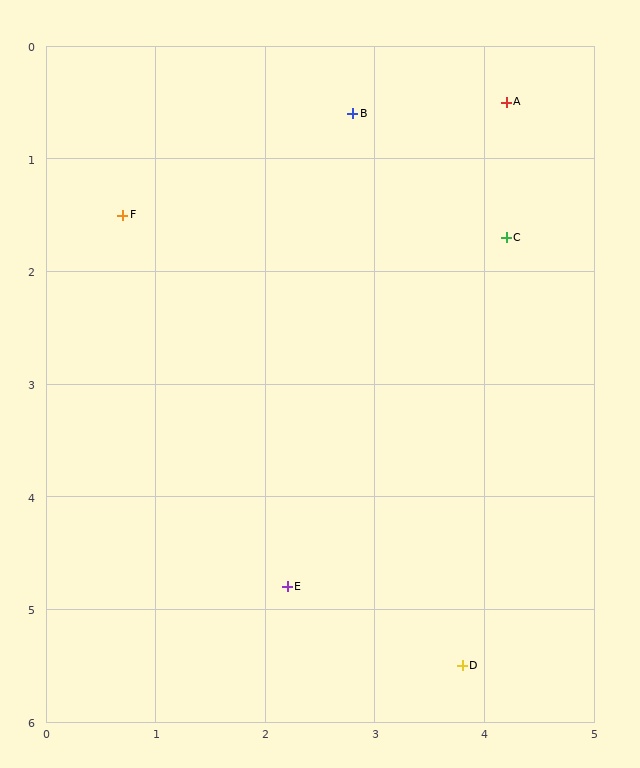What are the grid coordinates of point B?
Point B is at approximately (2.8, 0.6).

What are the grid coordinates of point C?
Point C is at approximately (4.2, 1.7).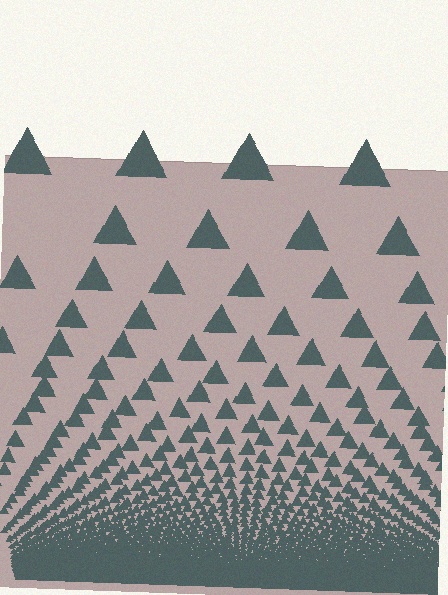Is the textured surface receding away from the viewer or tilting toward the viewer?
The surface appears to tilt toward the viewer. Texture elements get larger and sparser toward the top.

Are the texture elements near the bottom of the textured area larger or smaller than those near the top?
Smaller. The gradient is inverted — elements near the bottom are smaller and denser.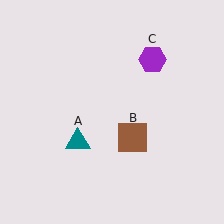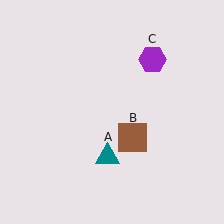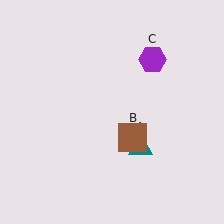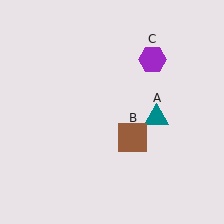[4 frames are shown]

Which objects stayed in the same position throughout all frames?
Brown square (object B) and purple hexagon (object C) remained stationary.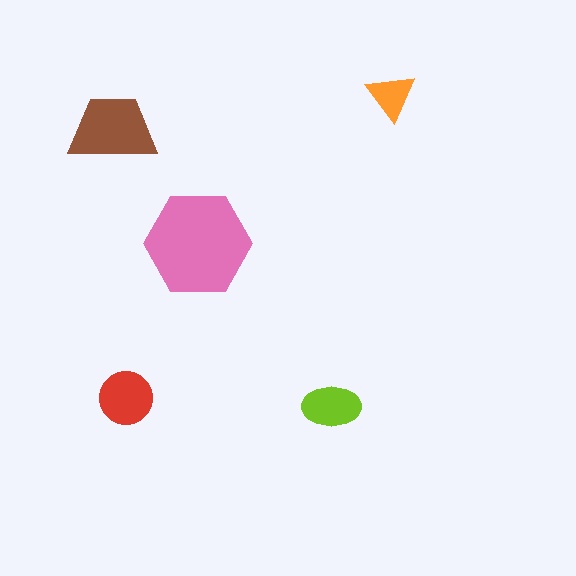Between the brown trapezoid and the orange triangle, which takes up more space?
The brown trapezoid.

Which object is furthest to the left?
The brown trapezoid is leftmost.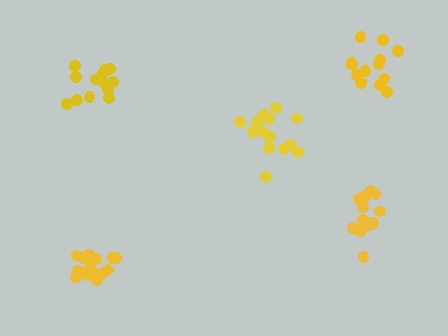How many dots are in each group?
Group 1: 13 dots, Group 2: 14 dots, Group 3: 17 dots, Group 4: 16 dots, Group 5: 15 dots (75 total).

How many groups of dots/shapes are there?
There are 5 groups.